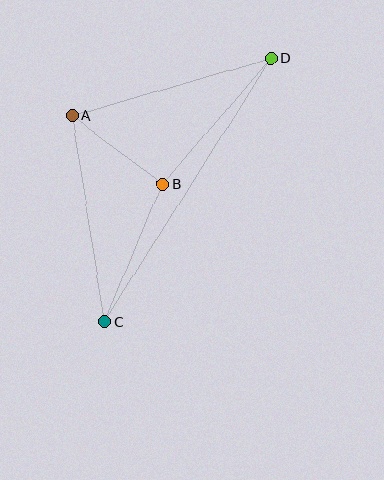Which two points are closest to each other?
Points A and B are closest to each other.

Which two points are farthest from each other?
Points C and D are farthest from each other.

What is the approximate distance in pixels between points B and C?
The distance between B and C is approximately 149 pixels.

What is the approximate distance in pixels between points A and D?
The distance between A and D is approximately 207 pixels.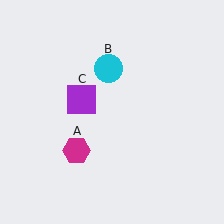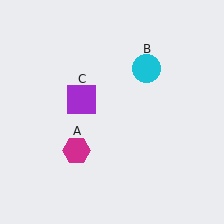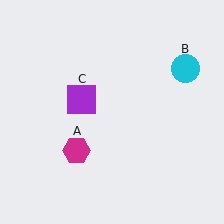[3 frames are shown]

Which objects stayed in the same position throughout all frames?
Magenta hexagon (object A) and purple square (object C) remained stationary.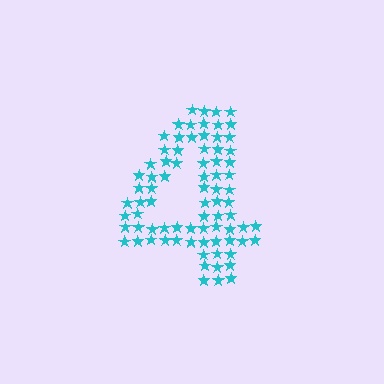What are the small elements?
The small elements are stars.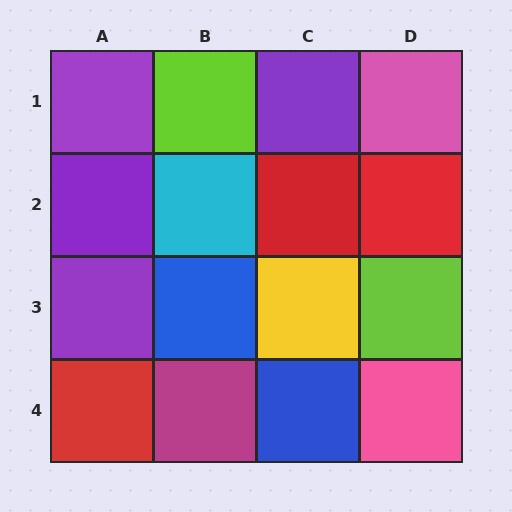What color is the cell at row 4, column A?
Red.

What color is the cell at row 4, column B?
Magenta.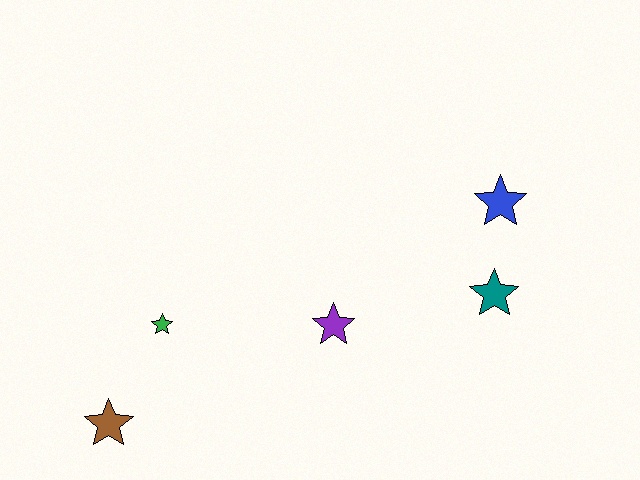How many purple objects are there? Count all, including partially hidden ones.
There is 1 purple object.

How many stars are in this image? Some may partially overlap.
There are 5 stars.